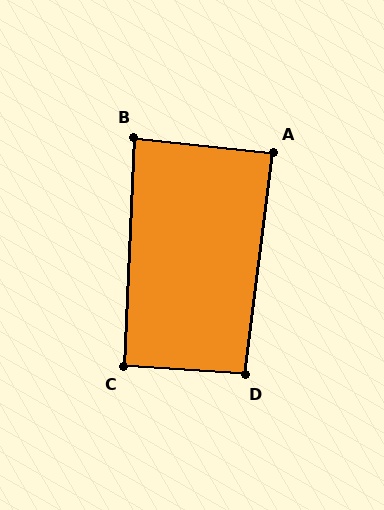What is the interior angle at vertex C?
Approximately 91 degrees (approximately right).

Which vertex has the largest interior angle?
D, at approximately 93 degrees.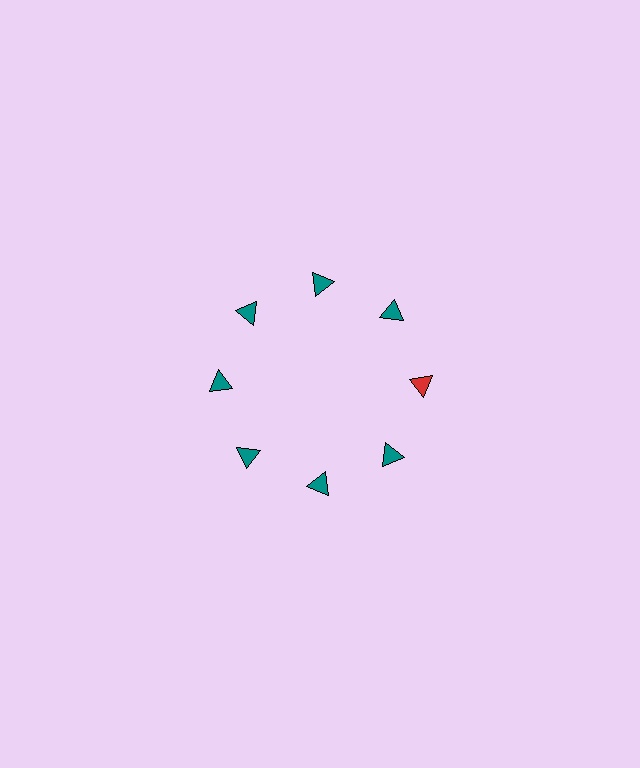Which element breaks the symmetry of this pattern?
The red triangle at roughly the 3 o'clock position breaks the symmetry. All other shapes are teal triangles.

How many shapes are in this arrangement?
There are 8 shapes arranged in a ring pattern.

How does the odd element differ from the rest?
It has a different color: red instead of teal.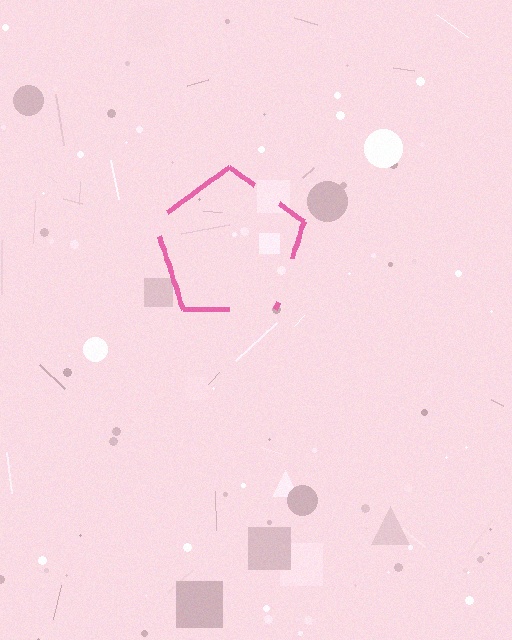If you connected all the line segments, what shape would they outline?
They would outline a pentagon.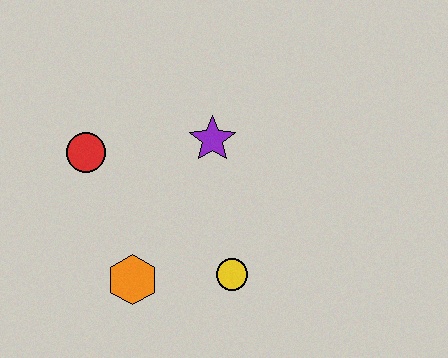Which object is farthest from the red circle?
The yellow circle is farthest from the red circle.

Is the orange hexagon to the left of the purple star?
Yes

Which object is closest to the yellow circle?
The orange hexagon is closest to the yellow circle.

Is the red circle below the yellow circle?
No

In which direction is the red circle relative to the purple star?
The red circle is to the left of the purple star.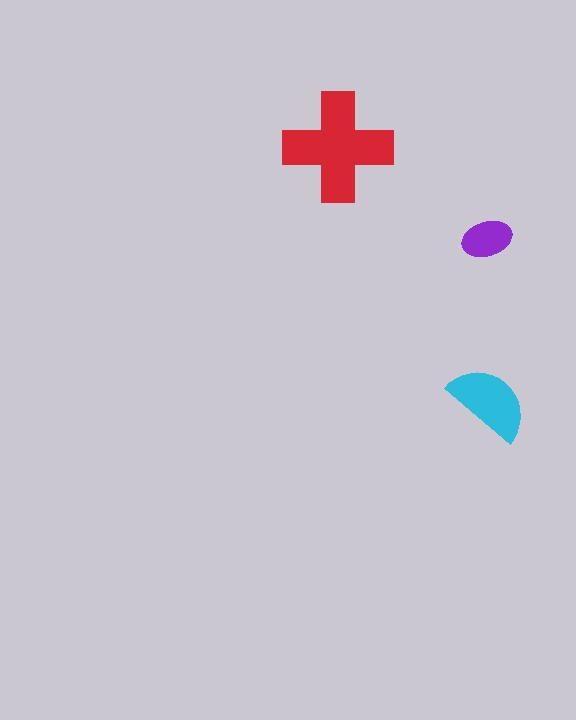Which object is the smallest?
The purple ellipse.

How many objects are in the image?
There are 3 objects in the image.